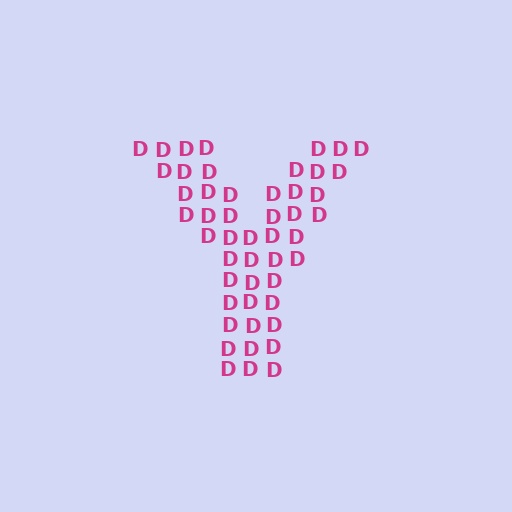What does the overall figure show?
The overall figure shows the letter Y.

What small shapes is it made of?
It is made of small letter D's.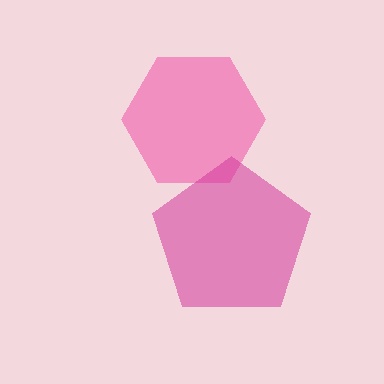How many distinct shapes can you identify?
There are 2 distinct shapes: a pink hexagon, a magenta pentagon.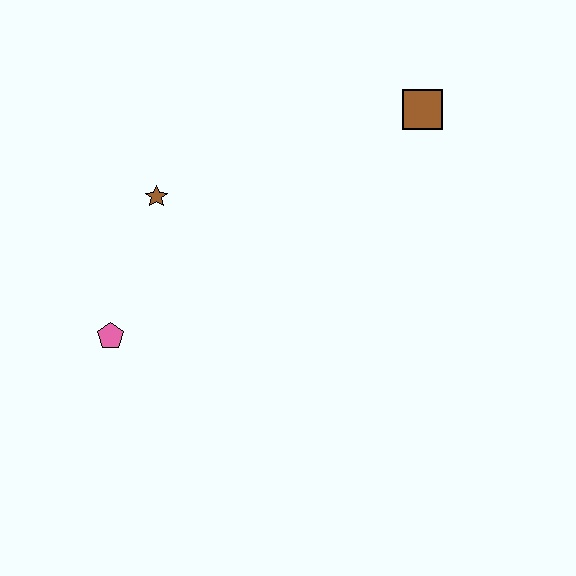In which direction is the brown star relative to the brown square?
The brown star is to the left of the brown square.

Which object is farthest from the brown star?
The brown square is farthest from the brown star.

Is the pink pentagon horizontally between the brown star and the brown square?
No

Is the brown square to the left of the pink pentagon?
No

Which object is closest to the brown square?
The brown star is closest to the brown square.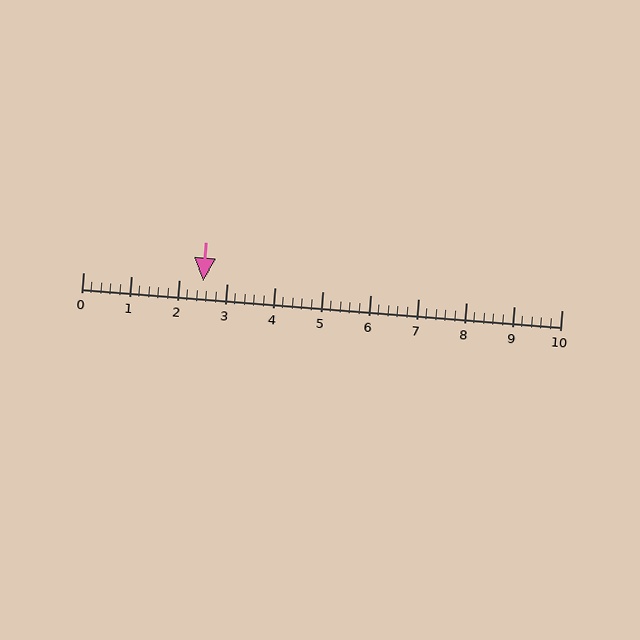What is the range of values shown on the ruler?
The ruler shows values from 0 to 10.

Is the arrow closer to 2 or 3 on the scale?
The arrow is closer to 3.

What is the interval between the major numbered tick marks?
The major tick marks are spaced 1 units apart.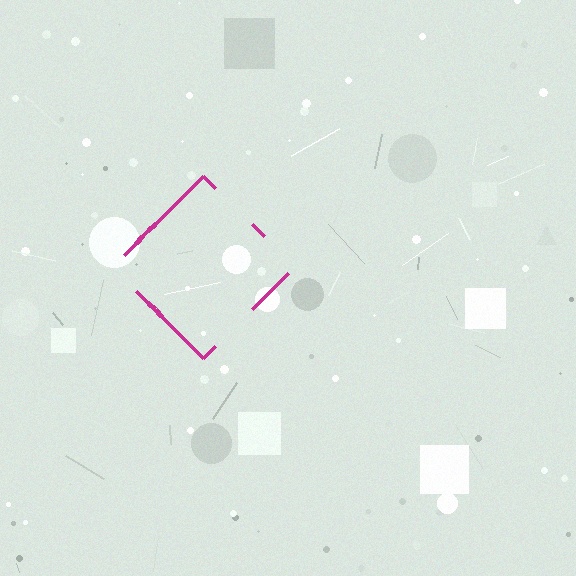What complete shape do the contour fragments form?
The contour fragments form a diamond.